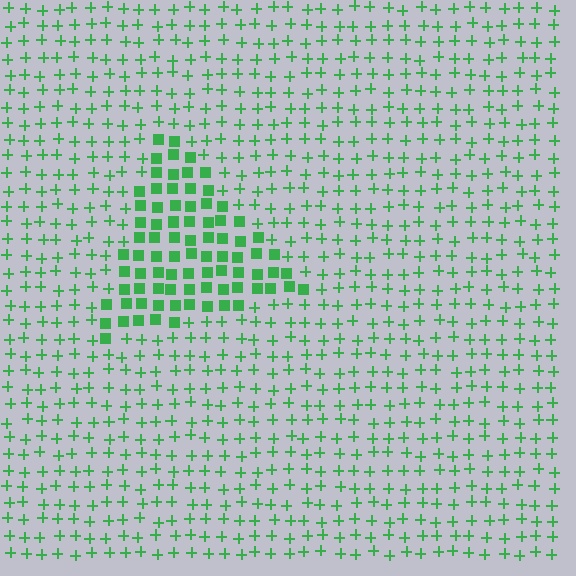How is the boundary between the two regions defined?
The boundary is defined by a change in element shape: squares inside vs. plus signs outside. All elements share the same color and spacing.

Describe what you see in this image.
The image is filled with small green elements arranged in a uniform grid. A triangle-shaped region contains squares, while the surrounding area contains plus signs. The boundary is defined purely by the change in element shape.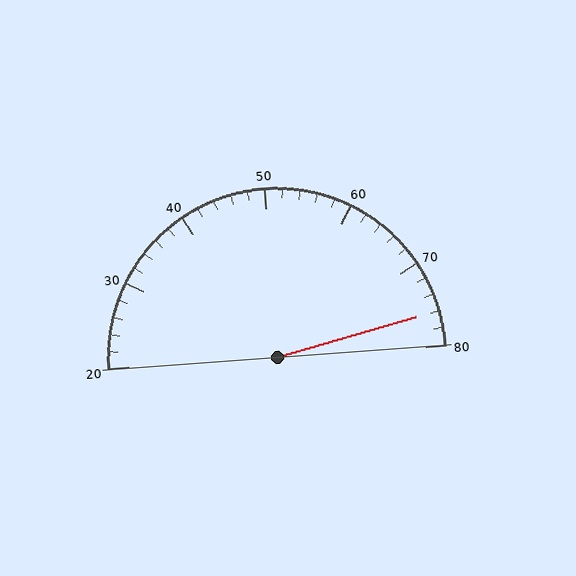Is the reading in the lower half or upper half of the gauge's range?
The reading is in the upper half of the range (20 to 80).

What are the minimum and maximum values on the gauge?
The gauge ranges from 20 to 80.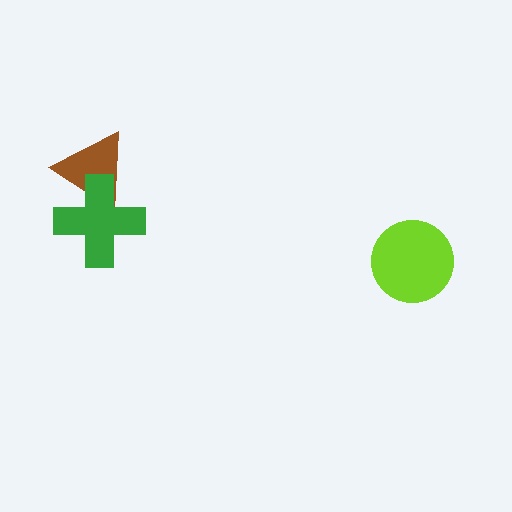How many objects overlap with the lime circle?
0 objects overlap with the lime circle.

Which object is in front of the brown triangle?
The green cross is in front of the brown triangle.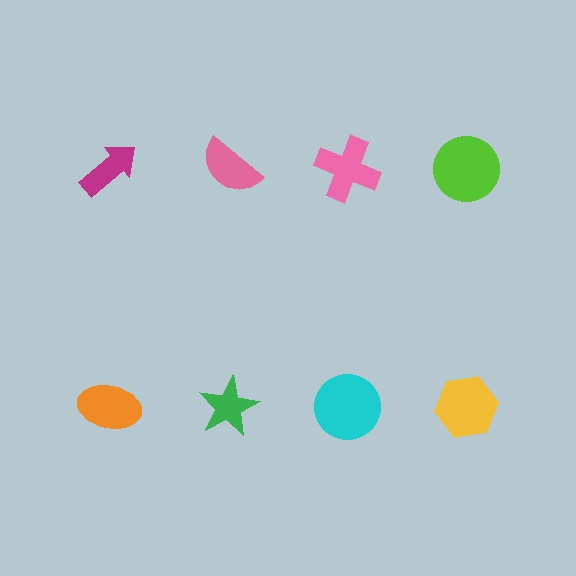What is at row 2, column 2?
A green star.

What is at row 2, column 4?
A yellow hexagon.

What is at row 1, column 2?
A pink semicircle.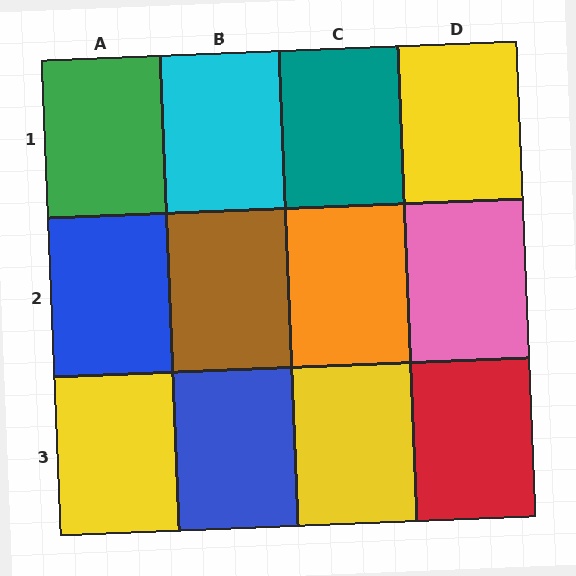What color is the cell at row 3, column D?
Red.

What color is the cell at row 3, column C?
Yellow.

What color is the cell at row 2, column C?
Orange.